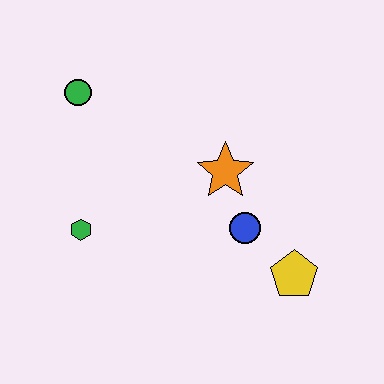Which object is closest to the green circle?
The green hexagon is closest to the green circle.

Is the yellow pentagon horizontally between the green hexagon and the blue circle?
No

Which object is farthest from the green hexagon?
The yellow pentagon is farthest from the green hexagon.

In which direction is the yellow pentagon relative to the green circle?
The yellow pentagon is to the right of the green circle.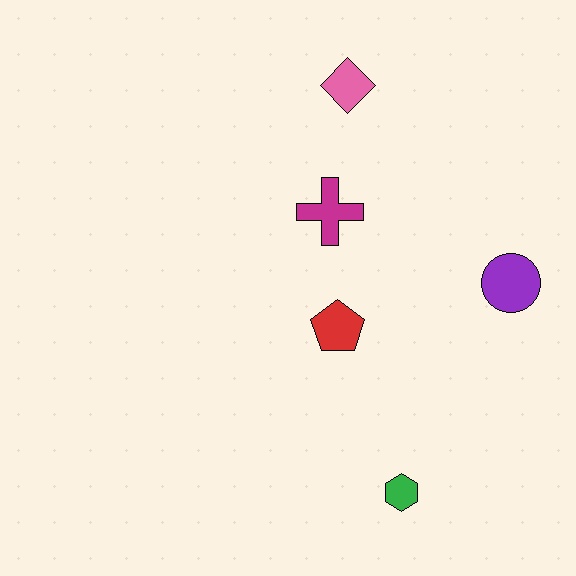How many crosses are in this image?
There is 1 cross.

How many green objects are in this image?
There is 1 green object.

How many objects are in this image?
There are 5 objects.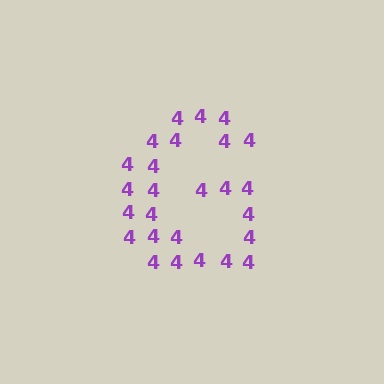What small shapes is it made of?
It is made of small digit 4's.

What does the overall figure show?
The overall figure shows the letter G.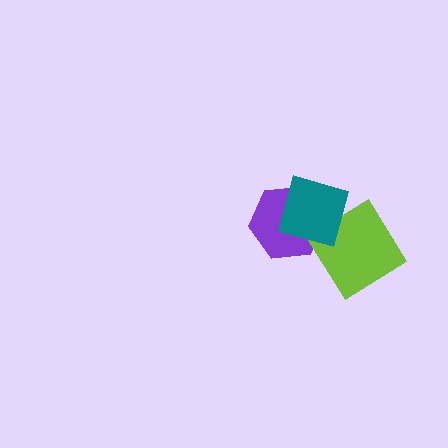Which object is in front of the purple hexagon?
The teal diamond is in front of the purple hexagon.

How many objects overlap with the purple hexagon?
1 object overlaps with the purple hexagon.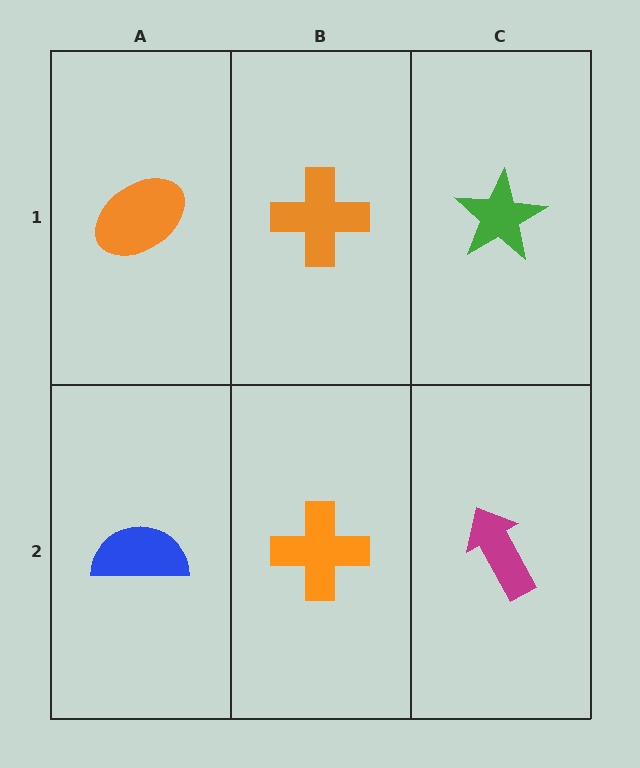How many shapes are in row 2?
3 shapes.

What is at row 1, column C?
A green star.